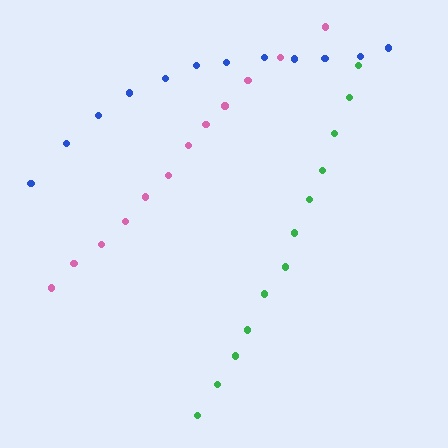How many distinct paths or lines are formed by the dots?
There are 3 distinct paths.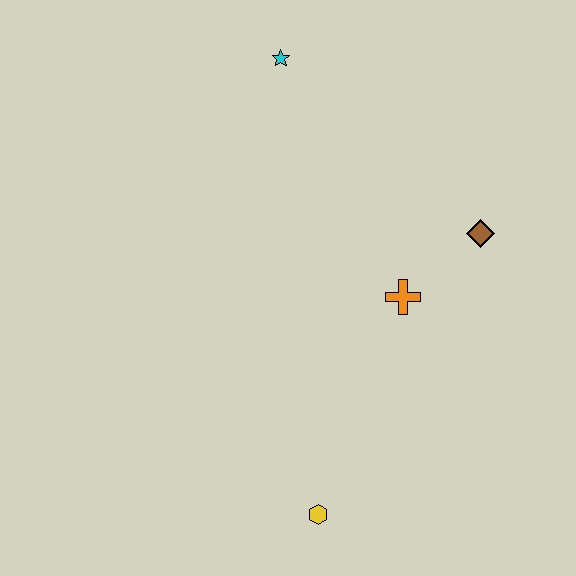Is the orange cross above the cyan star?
No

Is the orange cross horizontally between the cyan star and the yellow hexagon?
No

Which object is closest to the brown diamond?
The orange cross is closest to the brown diamond.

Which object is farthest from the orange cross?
The cyan star is farthest from the orange cross.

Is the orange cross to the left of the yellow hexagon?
No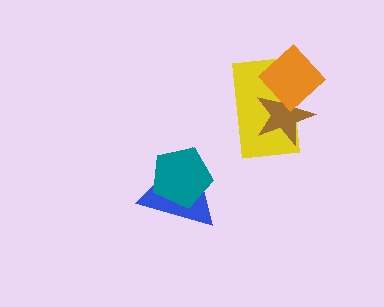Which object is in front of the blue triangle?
The teal pentagon is in front of the blue triangle.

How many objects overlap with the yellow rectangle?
2 objects overlap with the yellow rectangle.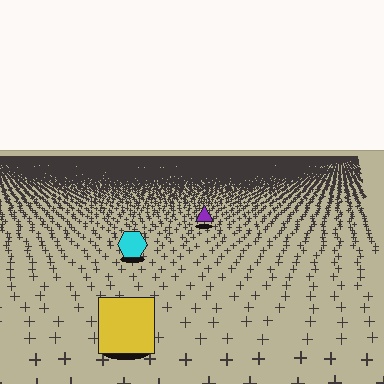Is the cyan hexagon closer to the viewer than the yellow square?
No. The yellow square is closer — you can tell from the texture gradient: the ground texture is coarser near it.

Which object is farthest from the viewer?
The purple triangle is farthest from the viewer. It appears smaller and the ground texture around it is denser.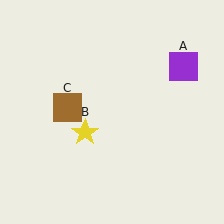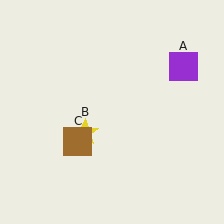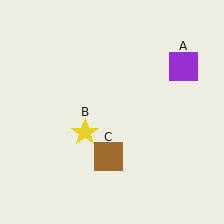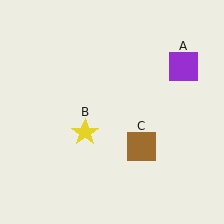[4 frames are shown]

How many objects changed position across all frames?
1 object changed position: brown square (object C).